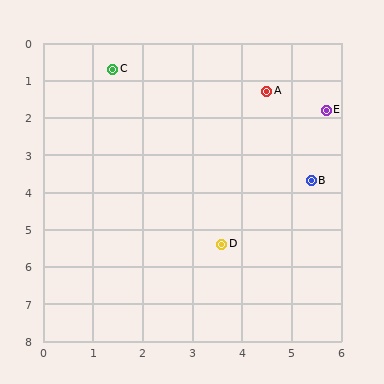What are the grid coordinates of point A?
Point A is at approximately (4.5, 1.3).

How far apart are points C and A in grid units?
Points C and A are about 3.2 grid units apart.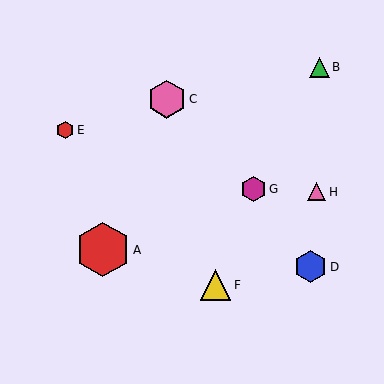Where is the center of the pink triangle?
The center of the pink triangle is at (317, 192).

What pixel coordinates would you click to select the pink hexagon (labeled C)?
Click at (167, 99) to select the pink hexagon C.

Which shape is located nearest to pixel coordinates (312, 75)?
The green triangle (labeled B) at (319, 67) is nearest to that location.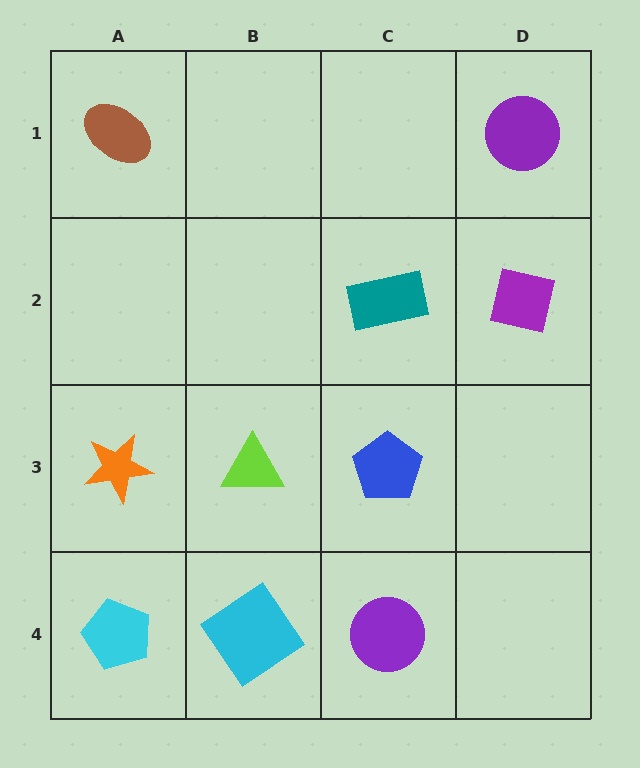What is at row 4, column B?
A cyan diamond.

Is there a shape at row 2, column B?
No, that cell is empty.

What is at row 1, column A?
A brown ellipse.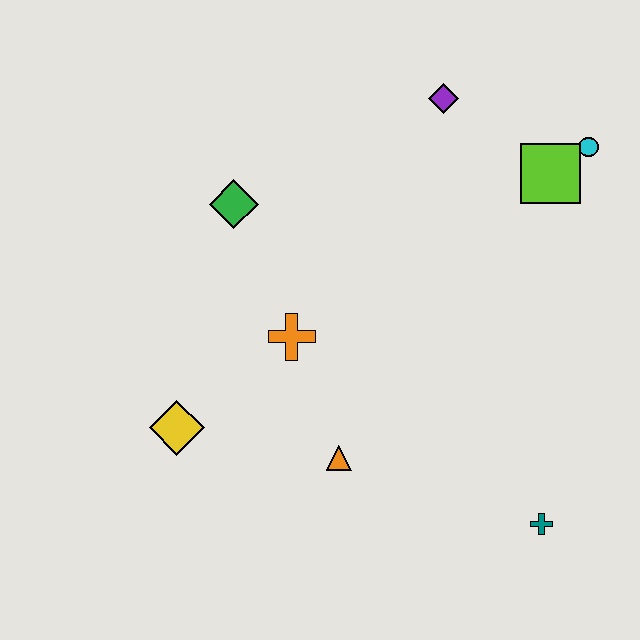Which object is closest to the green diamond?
The orange cross is closest to the green diamond.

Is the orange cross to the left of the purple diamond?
Yes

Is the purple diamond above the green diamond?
Yes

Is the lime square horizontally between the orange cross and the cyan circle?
Yes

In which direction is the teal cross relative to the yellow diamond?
The teal cross is to the right of the yellow diamond.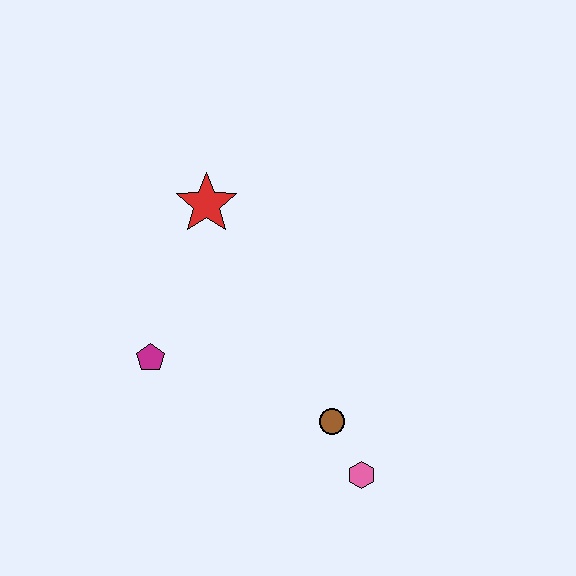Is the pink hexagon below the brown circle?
Yes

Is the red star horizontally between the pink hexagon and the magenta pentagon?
Yes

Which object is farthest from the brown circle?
The red star is farthest from the brown circle.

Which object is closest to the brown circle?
The pink hexagon is closest to the brown circle.